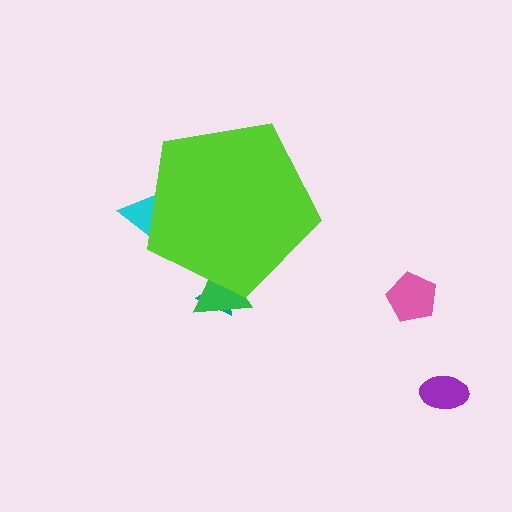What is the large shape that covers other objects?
A lime pentagon.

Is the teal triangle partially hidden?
Yes, the teal triangle is partially hidden behind the lime pentagon.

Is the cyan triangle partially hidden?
Yes, the cyan triangle is partially hidden behind the lime pentagon.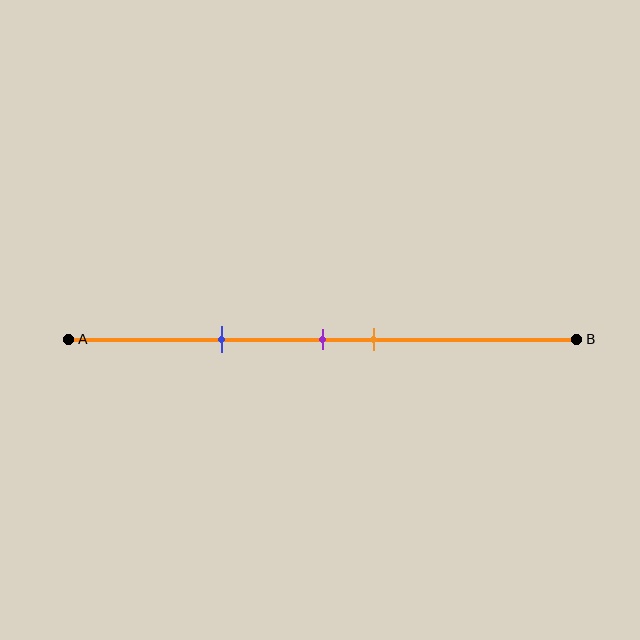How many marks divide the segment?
There are 3 marks dividing the segment.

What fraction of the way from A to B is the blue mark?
The blue mark is approximately 30% (0.3) of the way from A to B.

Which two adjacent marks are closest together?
The purple and orange marks are the closest adjacent pair.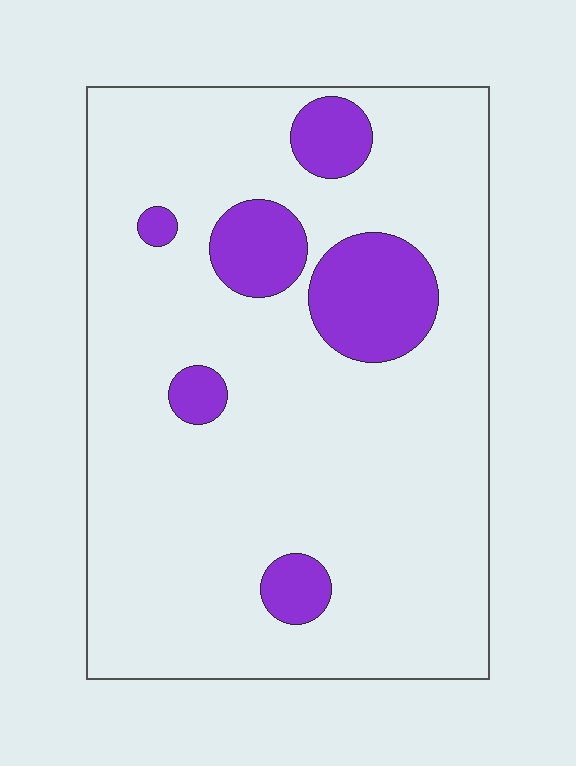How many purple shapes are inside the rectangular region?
6.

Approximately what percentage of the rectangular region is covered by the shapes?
Approximately 15%.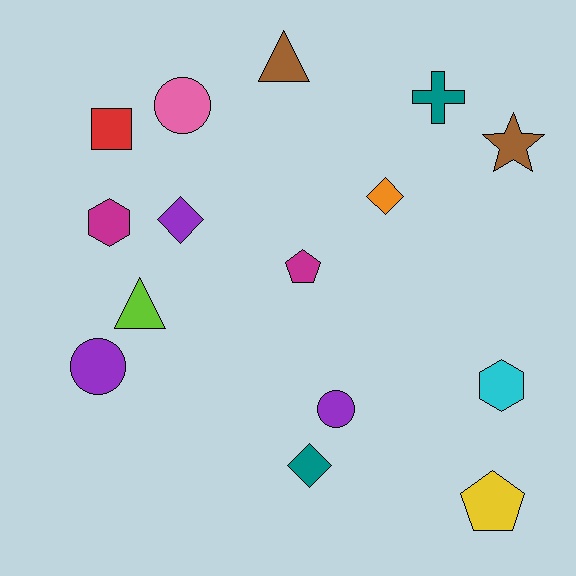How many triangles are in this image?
There are 2 triangles.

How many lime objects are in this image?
There is 1 lime object.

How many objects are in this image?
There are 15 objects.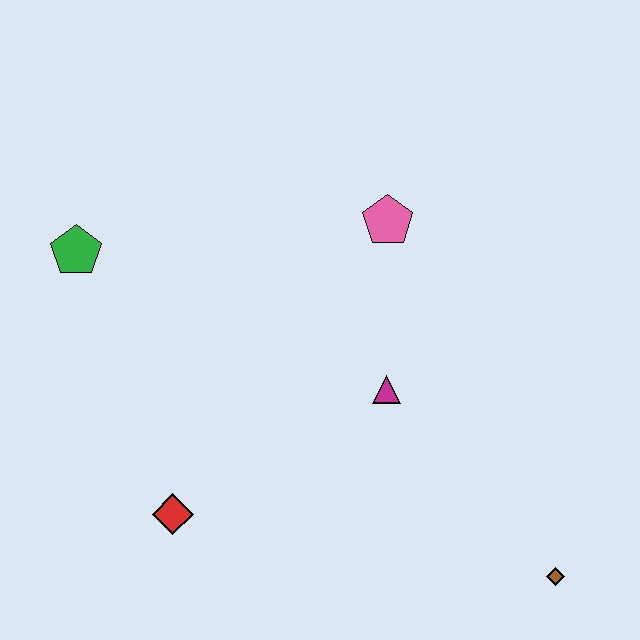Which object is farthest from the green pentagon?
The brown diamond is farthest from the green pentagon.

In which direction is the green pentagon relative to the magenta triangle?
The green pentagon is to the left of the magenta triangle.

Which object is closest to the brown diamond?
The magenta triangle is closest to the brown diamond.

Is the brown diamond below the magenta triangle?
Yes